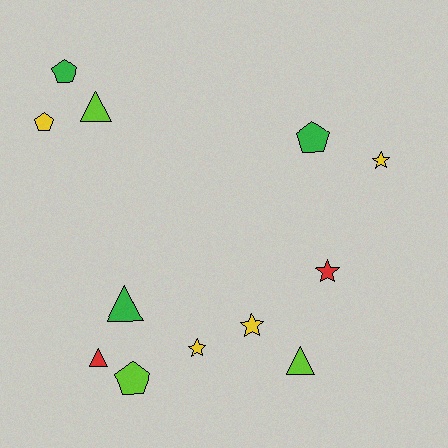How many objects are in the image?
There are 12 objects.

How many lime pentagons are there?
There is 1 lime pentagon.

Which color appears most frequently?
Yellow, with 4 objects.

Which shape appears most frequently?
Triangle, with 4 objects.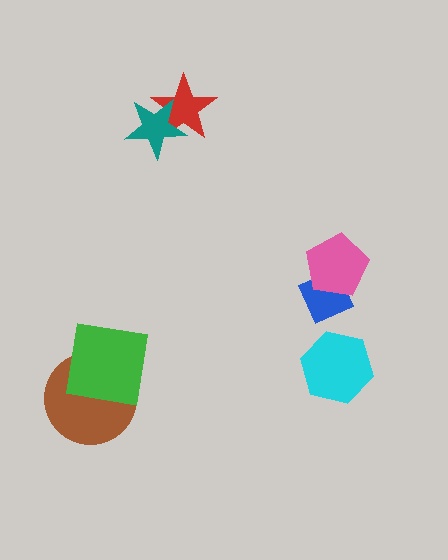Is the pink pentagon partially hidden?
No, no other shape covers it.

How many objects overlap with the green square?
1 object overlaps with the green square.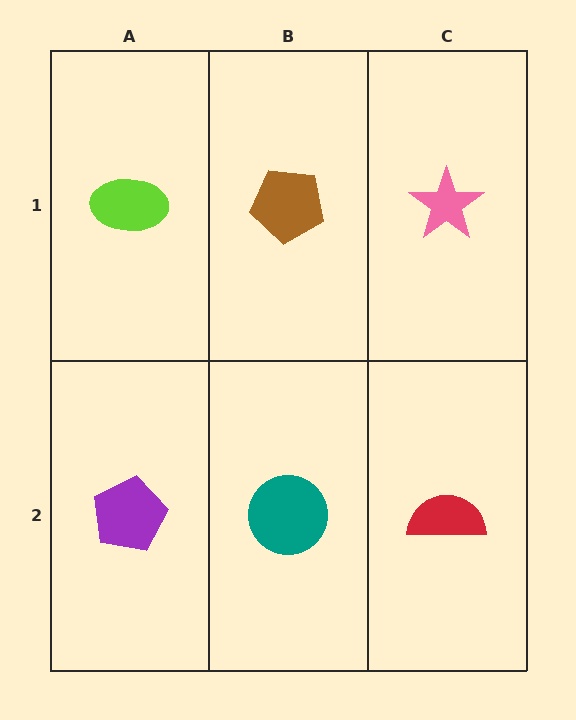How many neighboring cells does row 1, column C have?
2.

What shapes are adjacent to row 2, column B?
A brown pentagon (row 1, column B), a purple pentagon (row 2, column A), a red semicircle (row 2, column C).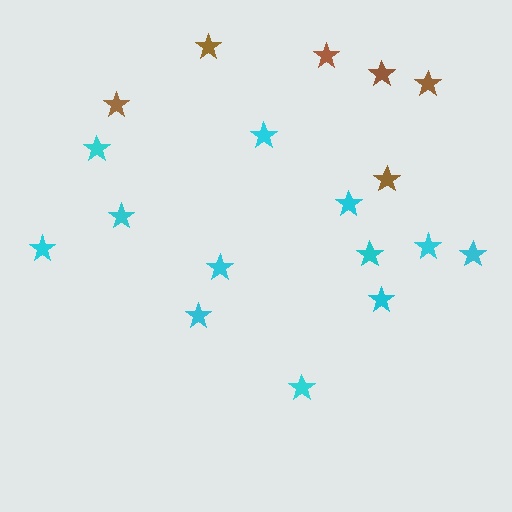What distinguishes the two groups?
There are 2 groups: one group of cyan stars (12) and one group of brown stars (6).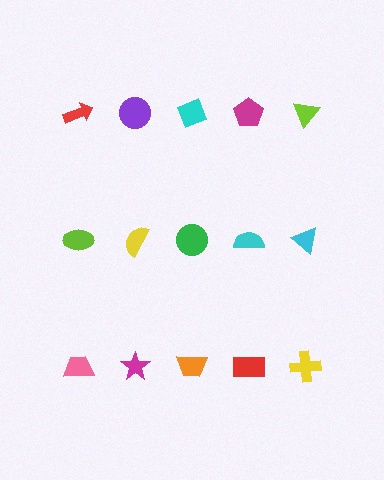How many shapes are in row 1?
5 shapes.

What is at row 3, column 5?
A yellow cross.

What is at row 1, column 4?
A magenta pentagon.